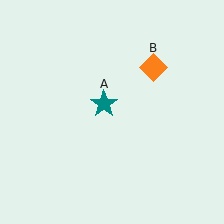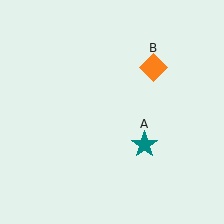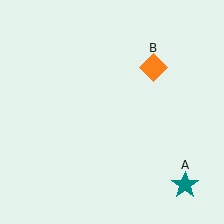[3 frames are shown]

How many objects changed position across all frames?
1 object changed position: teal star (object A).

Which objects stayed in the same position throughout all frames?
Orange diamond (object B) remained stationary.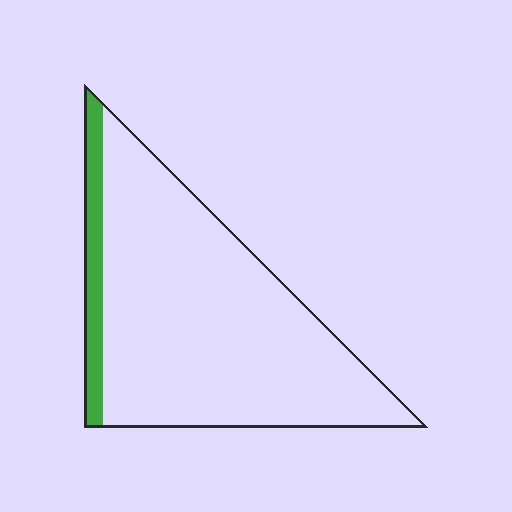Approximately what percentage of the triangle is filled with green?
Approximately 10%.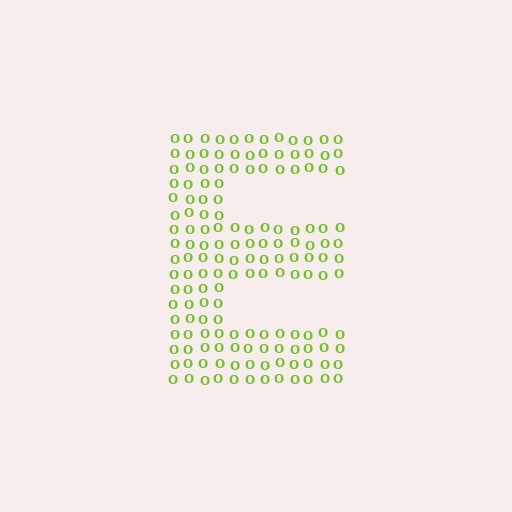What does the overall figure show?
The overall figure shows the letter E.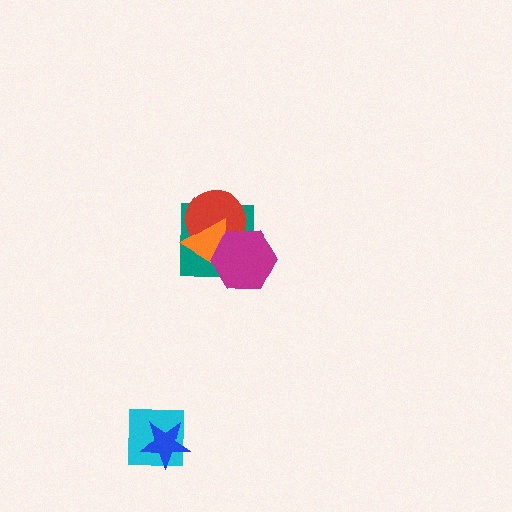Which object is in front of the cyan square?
The blue star is in front of the cyan square.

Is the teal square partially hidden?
Yes, it is partially covered by another shape.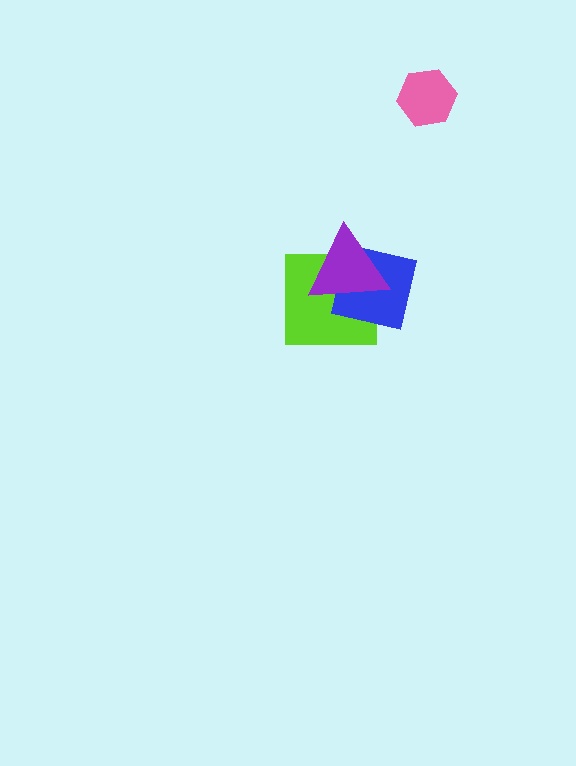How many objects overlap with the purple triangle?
2 objects overlap with the purple triangle.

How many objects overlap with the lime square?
2 objects overlap with the lime square.